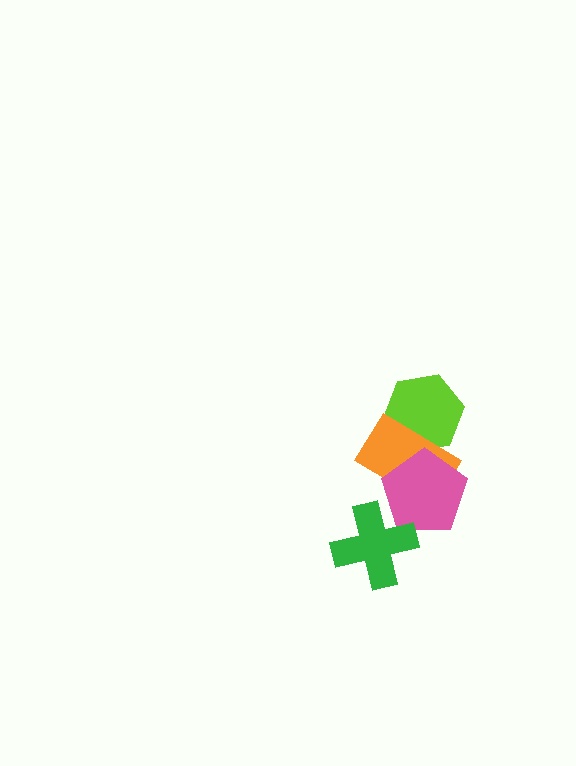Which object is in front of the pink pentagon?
The green cross is in front of the pink pentagon.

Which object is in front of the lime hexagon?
The orange rectangle is in front of the lime hexagon.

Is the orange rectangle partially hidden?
Yes, it is partially covered by another shape.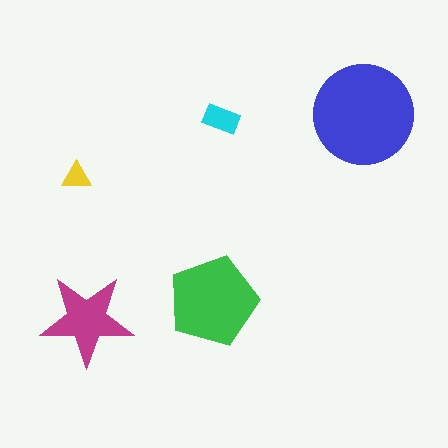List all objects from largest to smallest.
The blue circle, the green pentagon, the magenta star, the cyan rectangle, the yellow triangle.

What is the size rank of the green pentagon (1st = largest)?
2nd.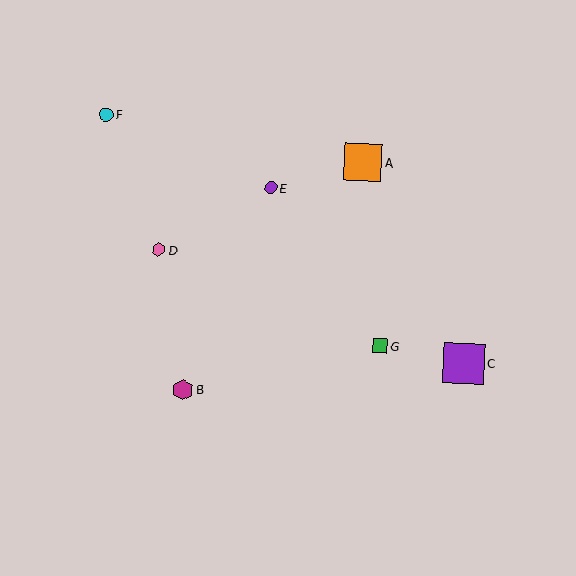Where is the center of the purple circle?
The center of the purple circle is at (271, 188).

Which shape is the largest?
The purple square (labeled C) is the largest.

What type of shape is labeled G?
Shape G is a green square.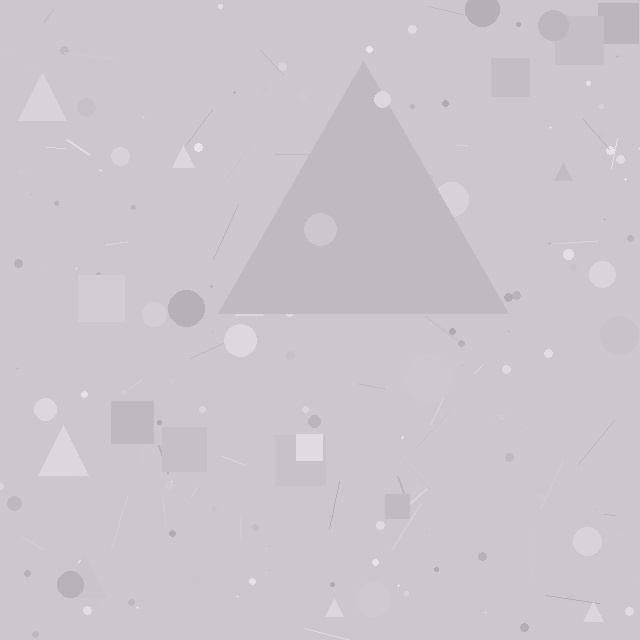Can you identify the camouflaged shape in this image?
The camouflaged shape is a triangle.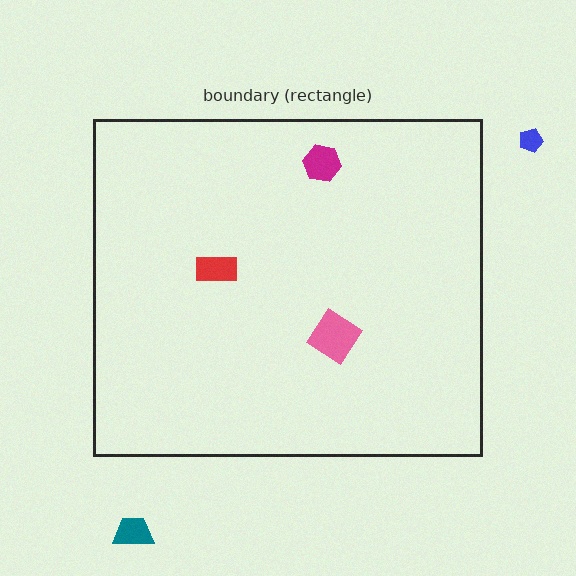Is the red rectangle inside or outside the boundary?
Inside.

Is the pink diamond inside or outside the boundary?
Inside.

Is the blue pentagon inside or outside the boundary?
Outside.